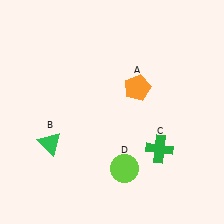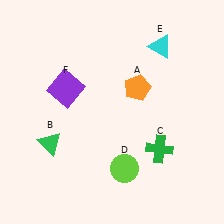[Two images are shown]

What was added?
A cyan triangle (E), a purple square (F) were added in Image 2.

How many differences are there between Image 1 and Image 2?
There are 2 differences between the two images.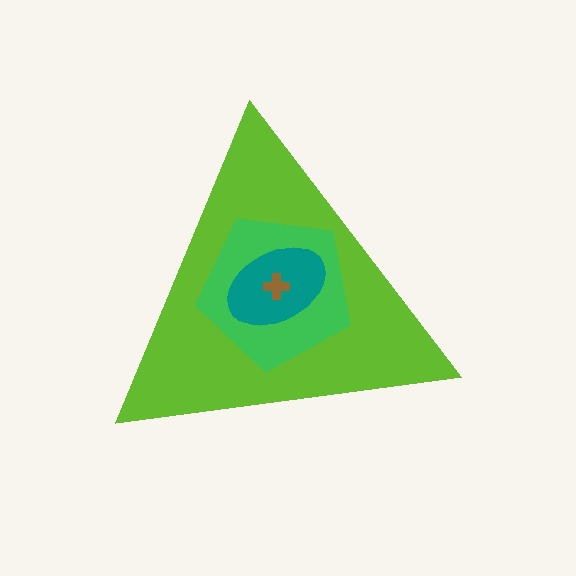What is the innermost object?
The brown cross.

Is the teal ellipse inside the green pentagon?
Yes.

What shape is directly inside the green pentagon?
The teal ellipse.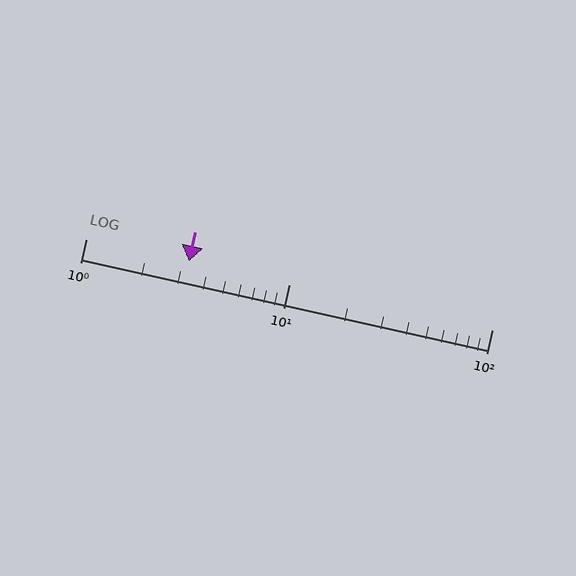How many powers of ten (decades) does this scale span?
The scale spans 2 decades, from 1 to 100.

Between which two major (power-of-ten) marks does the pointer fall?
The pointer is between 1 and 10.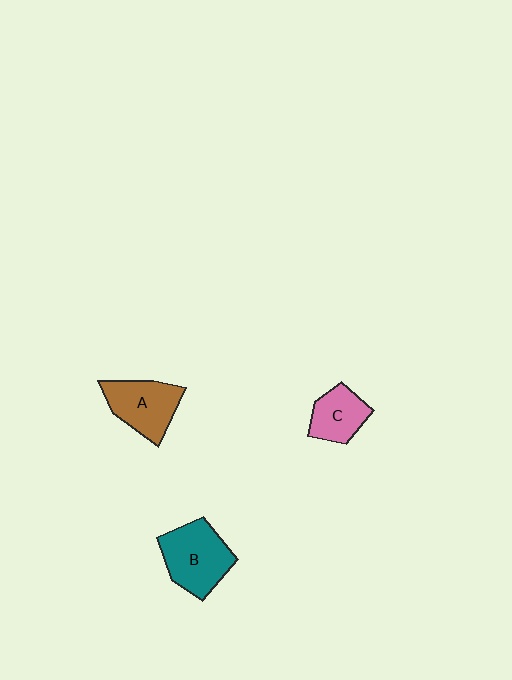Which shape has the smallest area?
Shape C (pink).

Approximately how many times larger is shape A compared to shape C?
Approximately 1.3 times.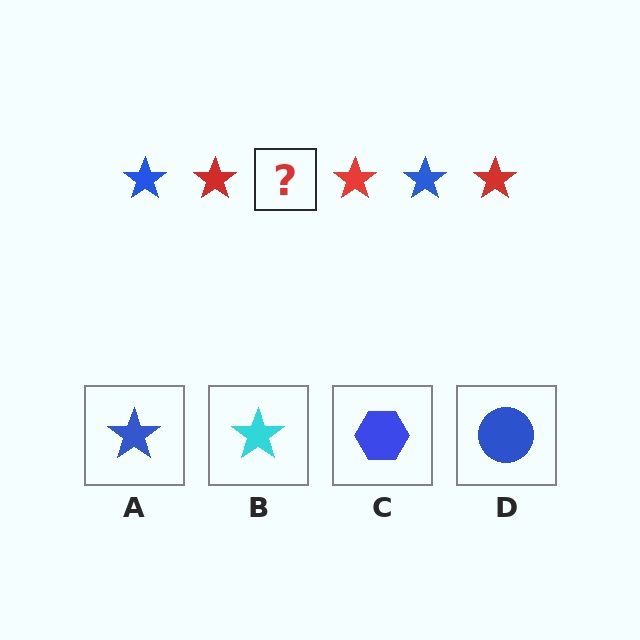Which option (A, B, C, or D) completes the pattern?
A.